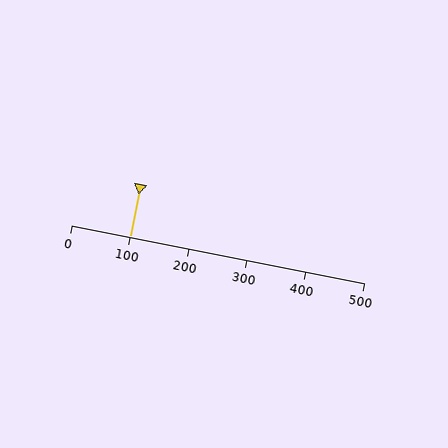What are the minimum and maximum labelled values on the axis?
The axis runs from 0 to 500.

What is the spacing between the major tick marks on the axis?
The major ticks are spaced 100 apart.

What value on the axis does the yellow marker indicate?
The marker indicates approximately 100.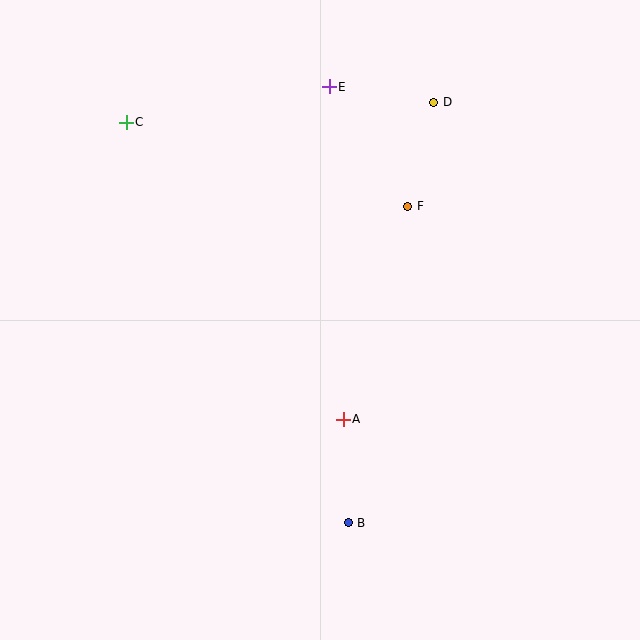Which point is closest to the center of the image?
Point A at (343, 419) is closest to the center.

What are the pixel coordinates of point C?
Point C is at (126, 122).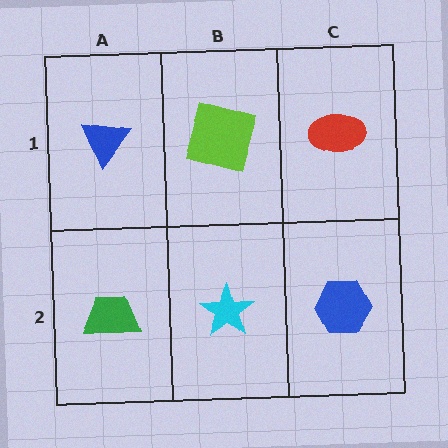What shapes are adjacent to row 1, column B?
A cyan star (row 2, column B), a blue triangle (row 1, column A), a red ellipse (row 1, column C).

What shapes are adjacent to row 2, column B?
A lime square (row 1, column B), a green trapezoid (row 2, column A), a blue hexagon (row 2, column C).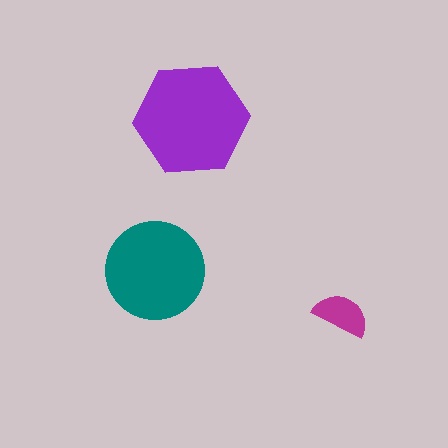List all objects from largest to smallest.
The purple hexagon, the teal circle, the magenta semicircle.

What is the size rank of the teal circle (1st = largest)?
2nd.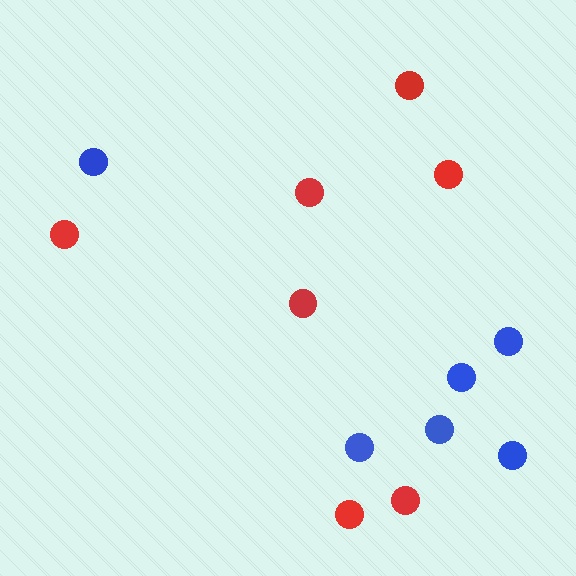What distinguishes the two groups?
There are 2 groups: one group of red circles (7) and one group of blue circles (6).